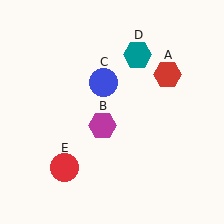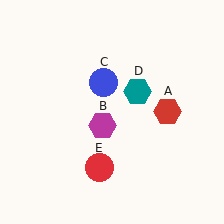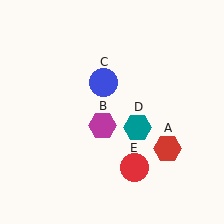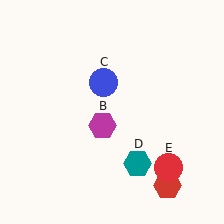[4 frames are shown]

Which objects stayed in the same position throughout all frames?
Magenta hexagon (object B) and blue circle (object C) remained stationary.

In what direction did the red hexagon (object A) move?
The red hexagon (object A) moved down.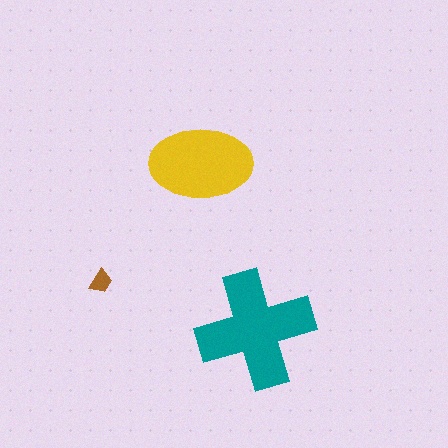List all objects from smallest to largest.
The brown trapezoid, the yellow ellipse, the teal cross.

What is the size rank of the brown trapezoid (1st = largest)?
3rd.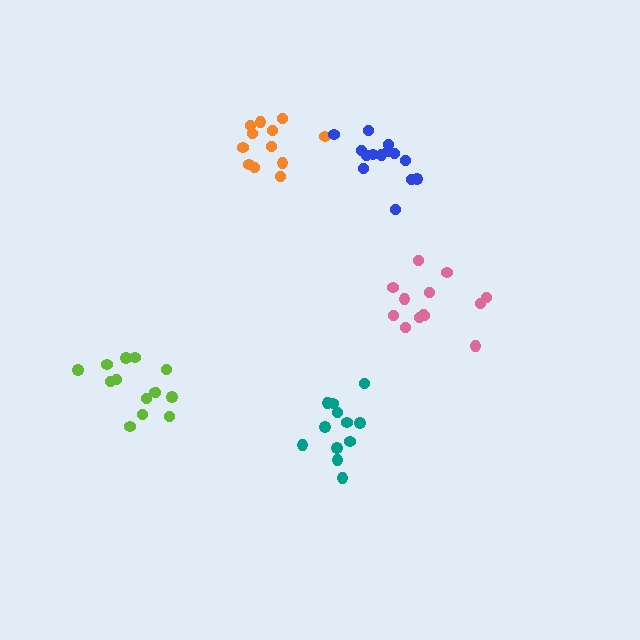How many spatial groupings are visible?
There are 5 spatial groupings.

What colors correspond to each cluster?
The clusters are colored: teal, lime, orange, blue, pink.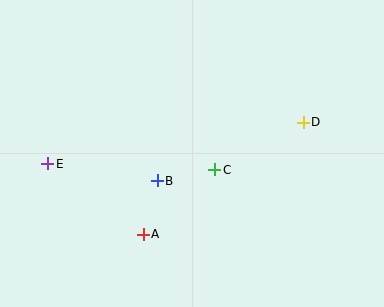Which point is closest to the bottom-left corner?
Point E is closest to the bottom-left corner.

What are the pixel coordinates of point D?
Point D is at (303, 122).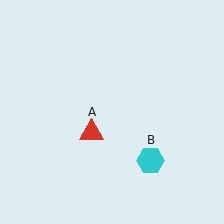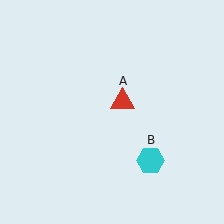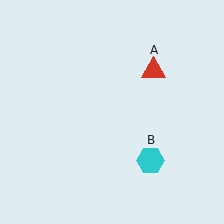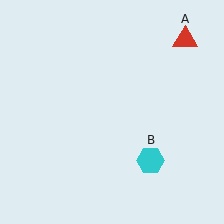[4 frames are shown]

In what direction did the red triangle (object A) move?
The red triangle (object A) moved up and to the right.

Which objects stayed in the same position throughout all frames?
Cyan hexagon (object B) remained stationary.